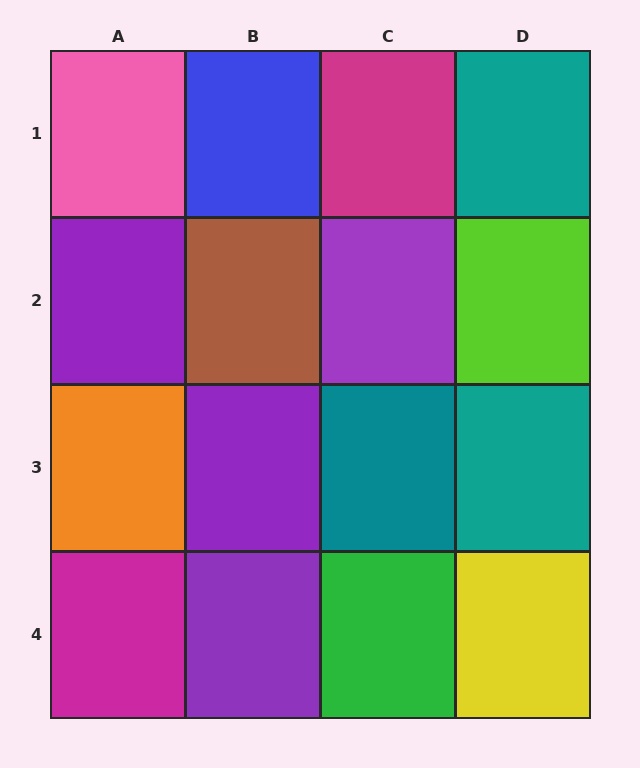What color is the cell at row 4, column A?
Magenta.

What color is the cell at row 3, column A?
Orange.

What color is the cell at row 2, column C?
Purple.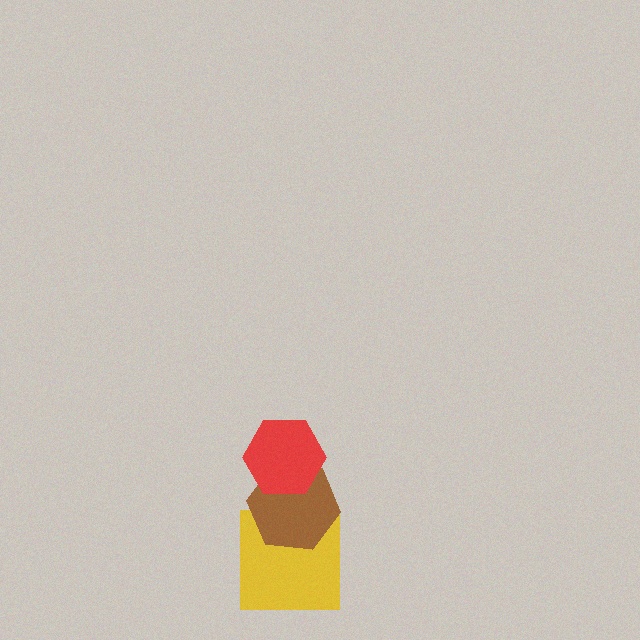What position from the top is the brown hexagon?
The brown hexagon is 2nd from the top.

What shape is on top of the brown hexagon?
The red hexagon is on top of the brown hexagon.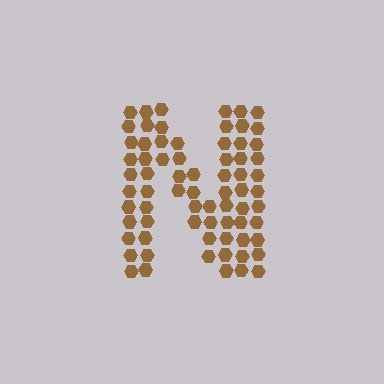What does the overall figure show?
The overall figure shows the letter N.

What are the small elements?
The small elements are hexagons.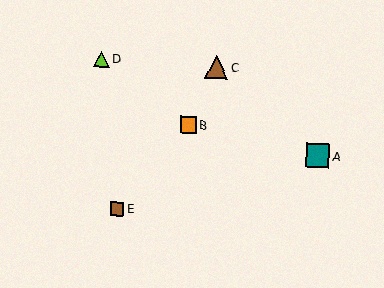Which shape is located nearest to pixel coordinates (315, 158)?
The teal square (labeled A) at (318, 156) is nearest to that location.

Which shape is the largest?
The teal square (labeled A) is the largest.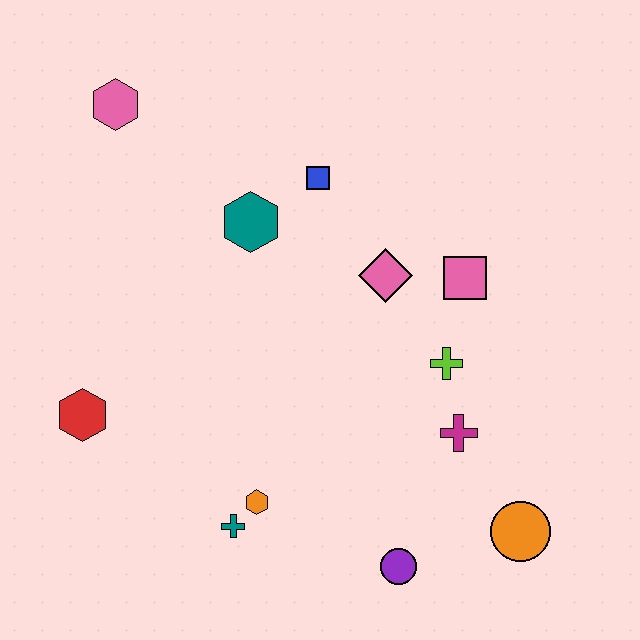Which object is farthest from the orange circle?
The pink hexagon is farthest from the orange circle.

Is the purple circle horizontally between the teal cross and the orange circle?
Yes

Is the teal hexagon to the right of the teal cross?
Yes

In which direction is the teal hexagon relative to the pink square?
The teal hexagon is to the left of the pink square.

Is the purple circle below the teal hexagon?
Yes